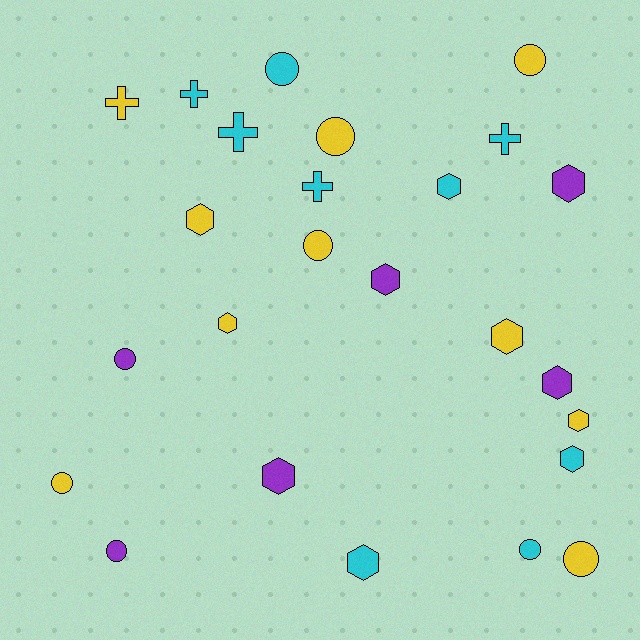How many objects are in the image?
There are 25 objects.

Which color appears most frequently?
Yellow, with 10 objects.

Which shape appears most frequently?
Hexagon, with 11 objects.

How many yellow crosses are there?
There is 1 yellow cross.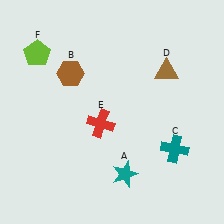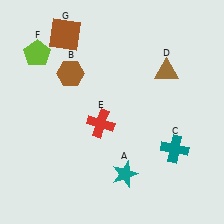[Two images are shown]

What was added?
A brown square (G) was added in Image 2.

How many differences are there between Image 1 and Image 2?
There is 1 difference between the two images.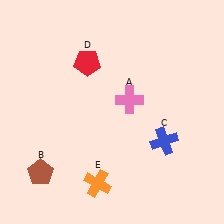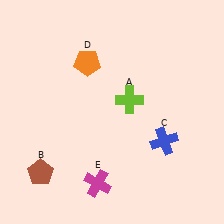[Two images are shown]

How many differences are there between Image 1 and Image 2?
There are 3 differences between the two images.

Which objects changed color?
A changed from pink to lime. D changed from red to orange. E changed from orange to magenta.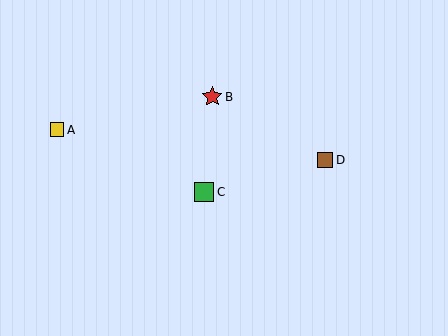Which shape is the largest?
The red star (labeled B) is the largest.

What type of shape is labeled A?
Shape A is a yellow square.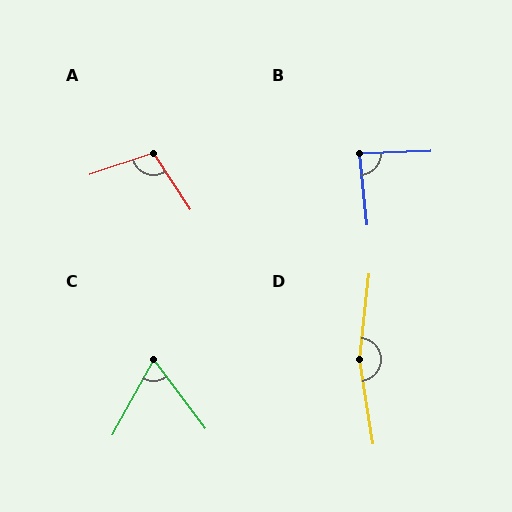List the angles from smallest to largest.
C (66°), B (86°), A (104°), D (165°).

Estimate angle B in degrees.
Approximately 86 degrees.